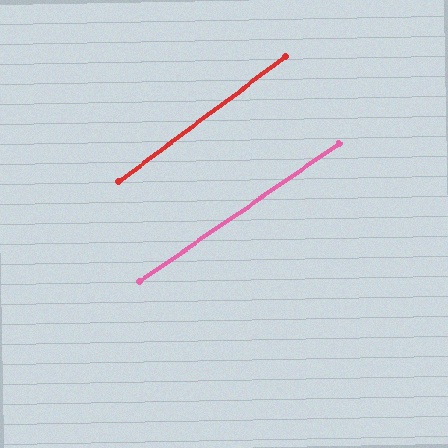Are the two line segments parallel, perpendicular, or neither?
Parallel — their directions differ by only 2.0°.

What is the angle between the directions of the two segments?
Approximately 2 degrees.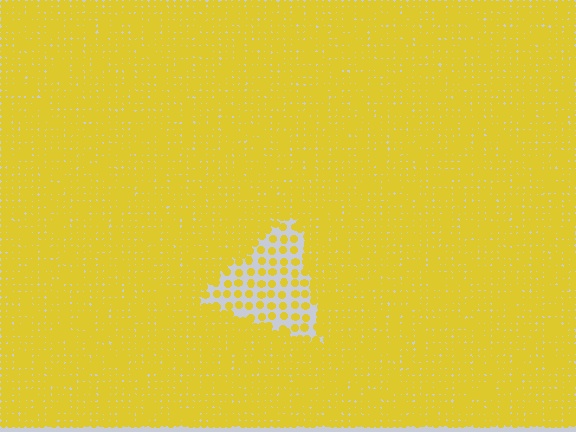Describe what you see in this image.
The image contains small yellow elements arranged at two different densities. A triangle-shaped region is visible where the elements are less densely packed than the surrounding area.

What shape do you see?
I see a triangle.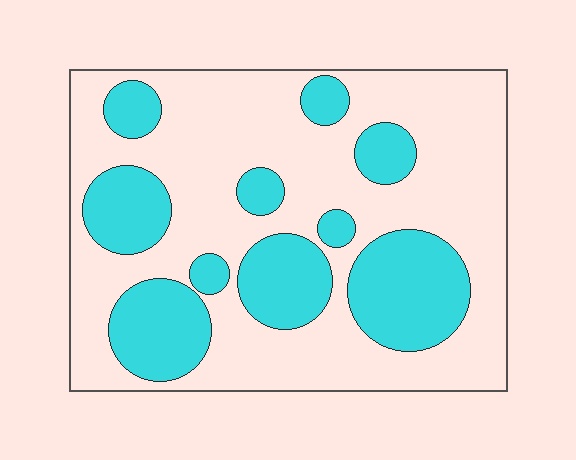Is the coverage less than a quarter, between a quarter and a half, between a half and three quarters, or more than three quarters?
Between a quarter and a half.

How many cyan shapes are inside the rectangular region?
10.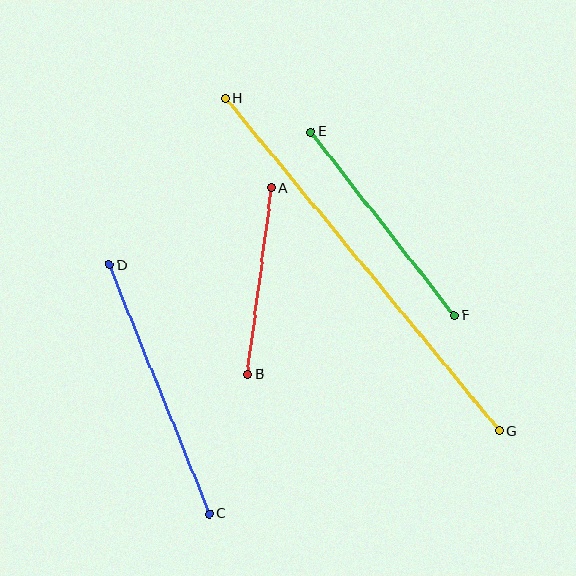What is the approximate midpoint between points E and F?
The midpoint is at approximately (383, 223) pixels.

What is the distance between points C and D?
The distance is approximately 268 pixels.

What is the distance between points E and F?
The distance is approximately 233 pixels.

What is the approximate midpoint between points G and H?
The midpoint is at approximately (362, 265) pixels.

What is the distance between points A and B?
The distance is approximately 188 pixels.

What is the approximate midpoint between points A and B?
The midpoint is at approximately (259, 281) pixels.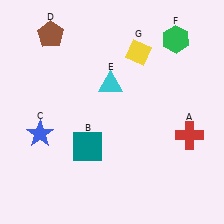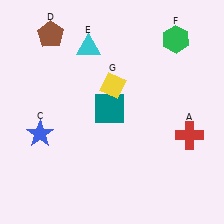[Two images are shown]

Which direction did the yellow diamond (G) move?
The yellow diamond (G) moved down.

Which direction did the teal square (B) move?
The teal square (B) moved up.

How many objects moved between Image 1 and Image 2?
3 objects moved between the two images.